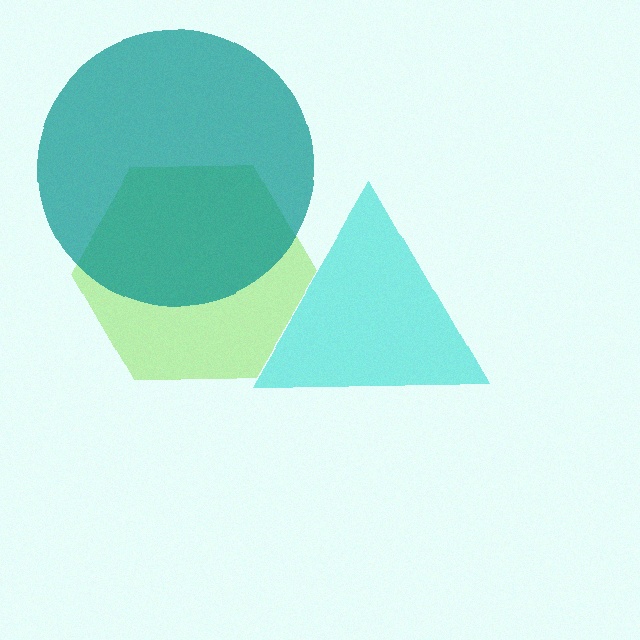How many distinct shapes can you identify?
There are 3 distinct shapes: a cyan triangle, a lime hexagon, a teal circle.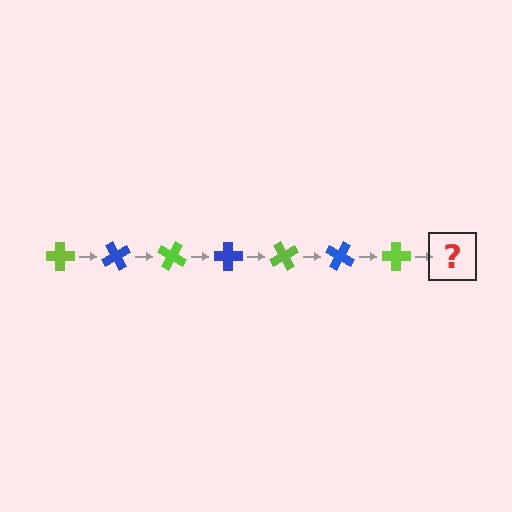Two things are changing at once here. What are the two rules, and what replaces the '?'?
The two rules are that it rotates 60 degrees each step and the color cycles through lime and blue. The '?' should be a blue cross, rotated 420 degrees from the start.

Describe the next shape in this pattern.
It should be a blue cross, rotated 420 degrees from the start.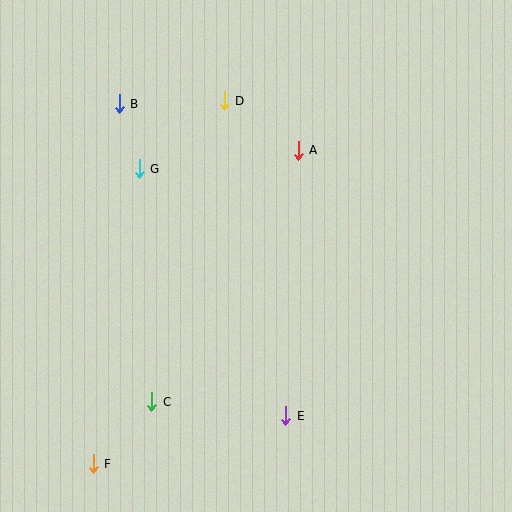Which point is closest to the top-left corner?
Point B is closest to the top-left corner.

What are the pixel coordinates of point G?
Point G is at (139, 169).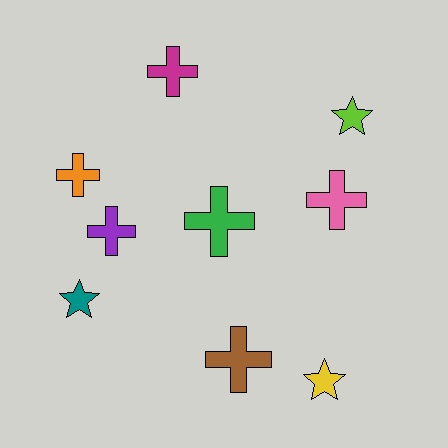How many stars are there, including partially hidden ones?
There are 3 stars.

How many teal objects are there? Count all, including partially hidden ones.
There is 1 teal object.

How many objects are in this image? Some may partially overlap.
There are 9 objects.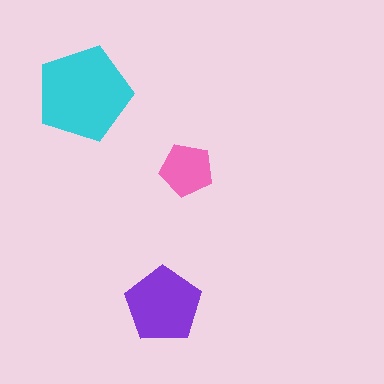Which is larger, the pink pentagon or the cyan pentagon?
The cyan one.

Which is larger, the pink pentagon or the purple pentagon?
The purple one.